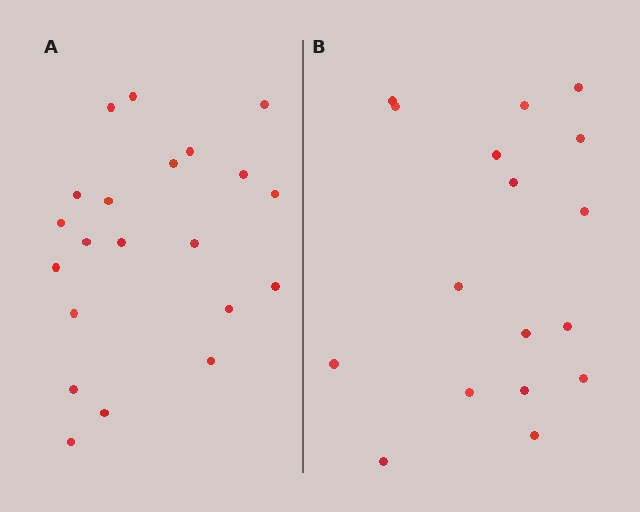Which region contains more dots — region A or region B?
Region A (the left region) has more dots.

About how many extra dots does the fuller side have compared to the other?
Region A has about 4 more dots than region B.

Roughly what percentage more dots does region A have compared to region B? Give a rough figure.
About 25% more.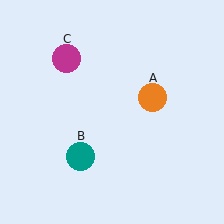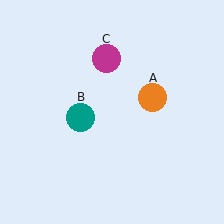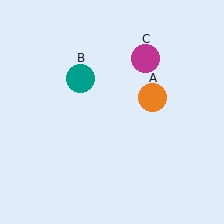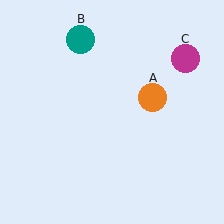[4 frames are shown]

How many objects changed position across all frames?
2 objects changed position: teal circle (object B), magenta circle (object C).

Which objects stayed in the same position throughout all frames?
Orange circle (object A) remained stationary.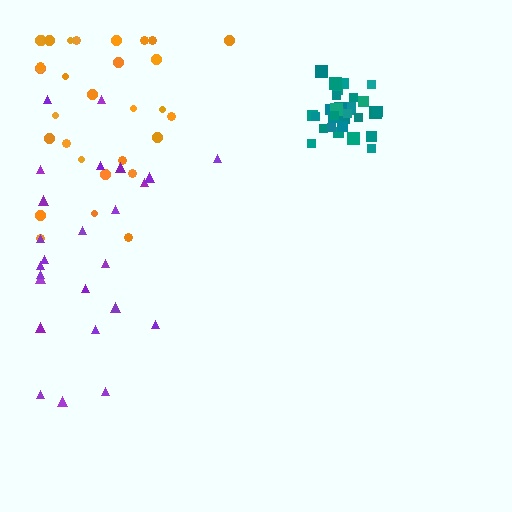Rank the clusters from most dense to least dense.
teal, orange, purple.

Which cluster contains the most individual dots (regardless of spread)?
Teal (33).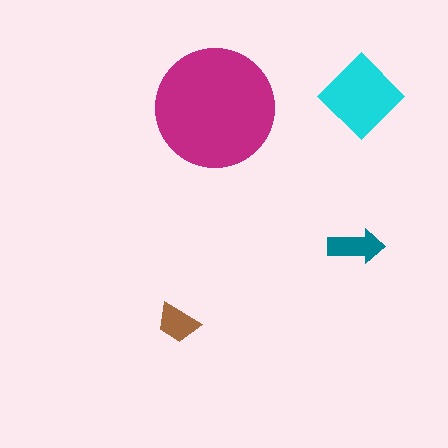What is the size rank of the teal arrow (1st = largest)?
3rd.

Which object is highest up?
The cyan diamond is topmost.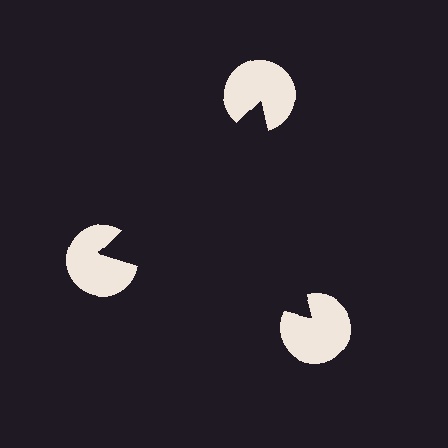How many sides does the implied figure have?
3 sides.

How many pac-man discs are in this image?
There are 3 — one at each vertex of the illusory triangle.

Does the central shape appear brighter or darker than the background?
It typically appears slightly darker than the background, even though no actual brightness change is drawn.